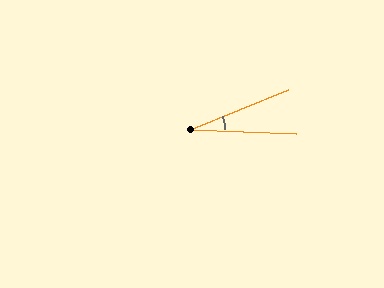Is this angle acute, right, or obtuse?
It is acute.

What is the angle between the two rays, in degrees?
Approximately 24 degrees.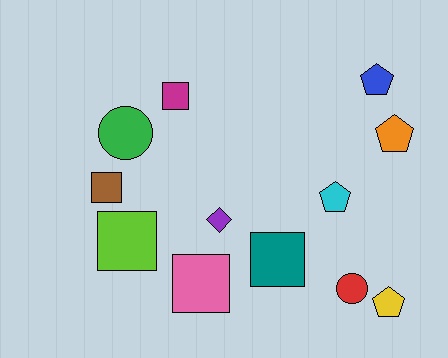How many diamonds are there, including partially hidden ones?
There is 1 diamond.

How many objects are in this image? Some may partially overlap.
There are 12 objects.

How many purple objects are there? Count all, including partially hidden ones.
There is 1 purple object.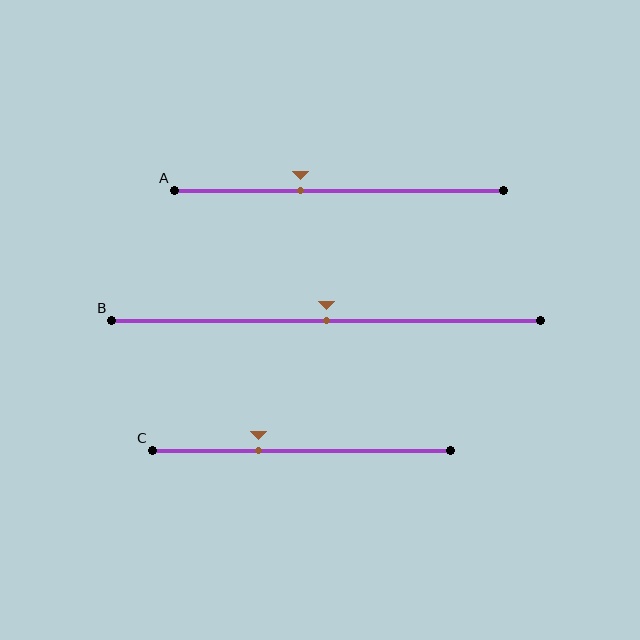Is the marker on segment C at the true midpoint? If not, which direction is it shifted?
No, the marker on segment C is shifted to the left by about 14% of the segment length.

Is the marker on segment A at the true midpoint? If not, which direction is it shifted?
No, the marker on segment A is shifted to the left by about 12% of the segment length.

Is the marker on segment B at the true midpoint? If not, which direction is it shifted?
Yes, the marker on segment B is at the true midpoint.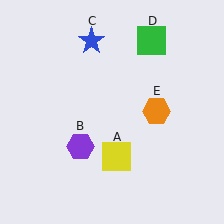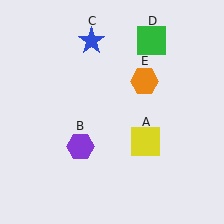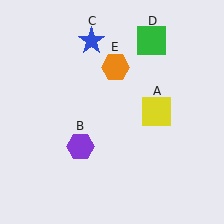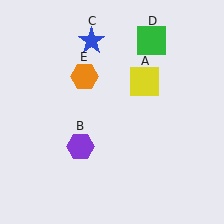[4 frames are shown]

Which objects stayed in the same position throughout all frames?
Purple hexagon (object B) and blue star (object C) and green square (object D) remained stationary.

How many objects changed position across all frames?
2 objects changed position: yellow square (object A), orange hexagon (object E).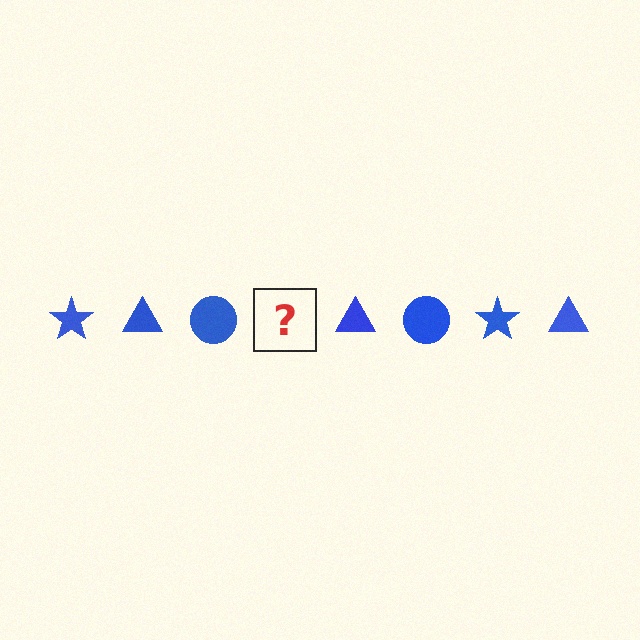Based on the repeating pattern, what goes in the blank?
The blank should be a blue star.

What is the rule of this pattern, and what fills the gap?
The rule is that the pattern cycles through star, triangle, circle shapes in blue. The gap should be filled with a blue star.